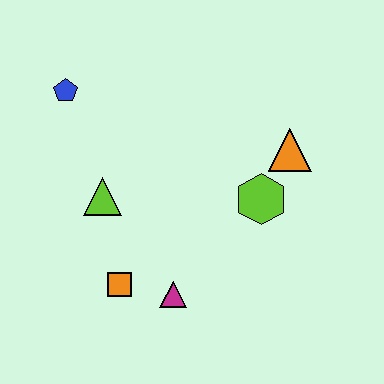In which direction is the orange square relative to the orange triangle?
The orange square is to the left of the orange triangle.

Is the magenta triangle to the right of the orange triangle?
No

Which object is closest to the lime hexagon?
The orange triangle is closest to the lime hexagon.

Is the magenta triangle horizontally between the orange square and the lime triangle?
No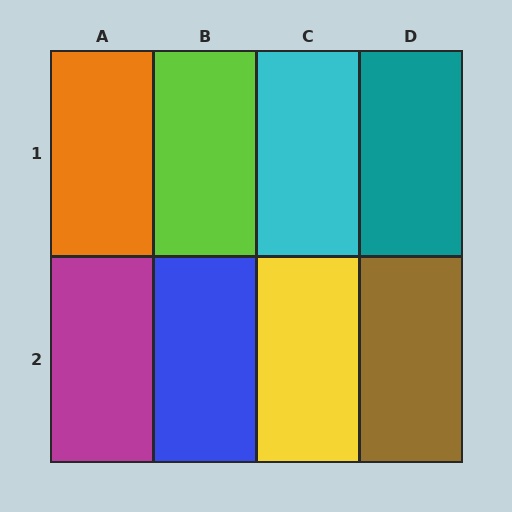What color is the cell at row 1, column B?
Lime.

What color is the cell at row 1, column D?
Teal.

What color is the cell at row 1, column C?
Cyan.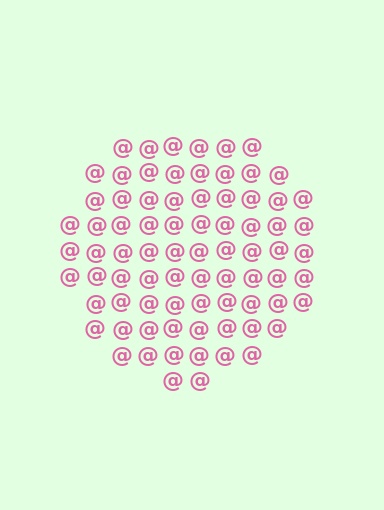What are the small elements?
The small elements are at signs.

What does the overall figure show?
The overall figure shows a circle.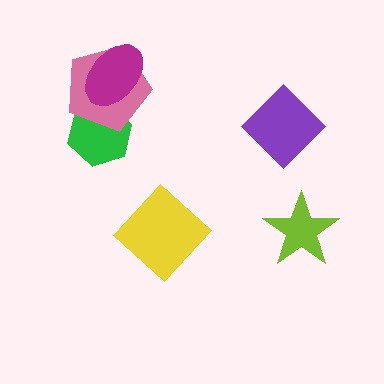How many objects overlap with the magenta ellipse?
2 objects overlap with the magenta ellipse.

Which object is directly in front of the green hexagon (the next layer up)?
The pink pentagon is directly in front of the green hexagon.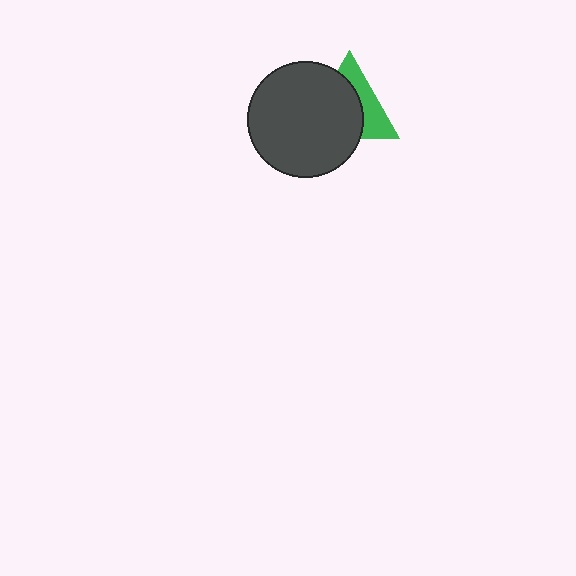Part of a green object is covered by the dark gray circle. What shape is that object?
It is a triangle.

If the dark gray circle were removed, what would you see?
You would see the complete green triangle.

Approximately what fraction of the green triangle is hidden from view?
Roughly 61% of the green triangle is hidden behind the dark gray circle.